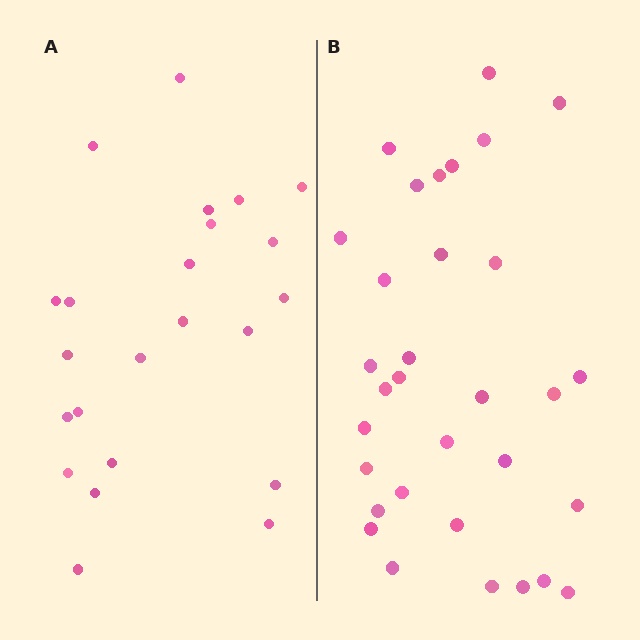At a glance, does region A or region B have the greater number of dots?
Region B (the right region) has more dots.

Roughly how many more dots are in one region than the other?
Region B has roughly 8 or so more dots than region A.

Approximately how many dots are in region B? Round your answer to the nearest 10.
About 30 dots. (The exact count is 32, which rounds to 30.)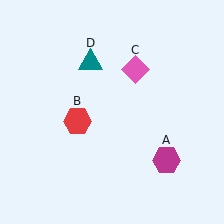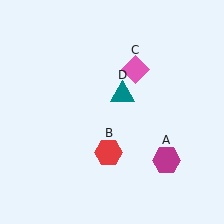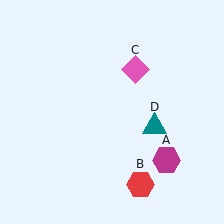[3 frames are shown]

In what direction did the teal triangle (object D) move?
The teal triangle (object D) moved down and to the right.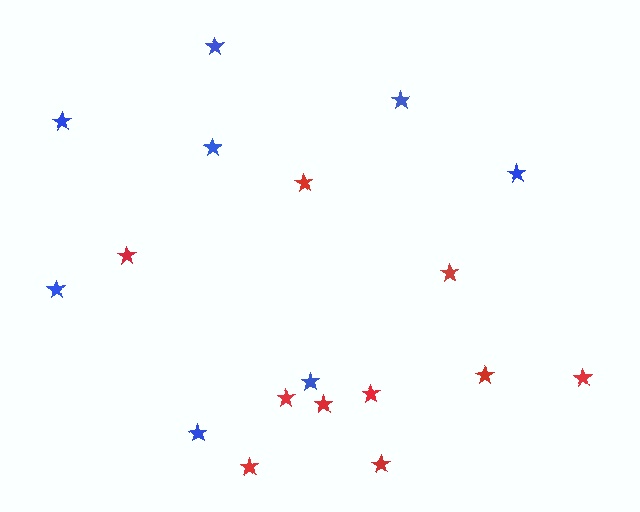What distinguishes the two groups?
There are 2 groups: one group of blue stars (8) and one group of red stars (10).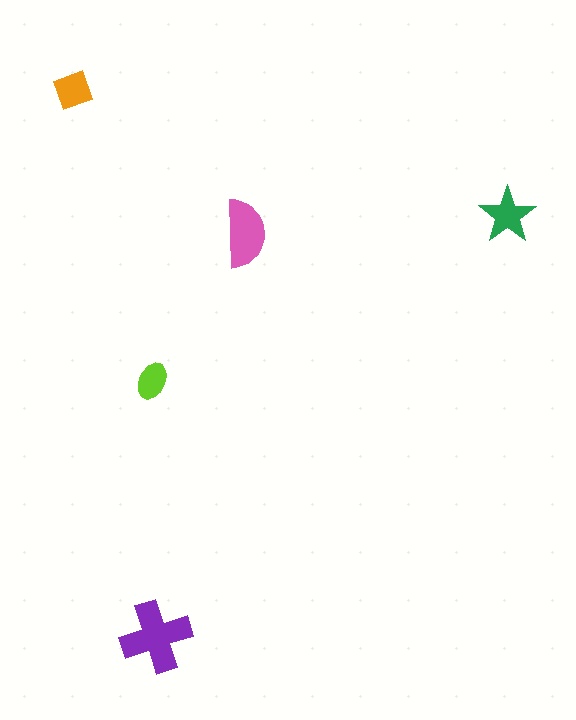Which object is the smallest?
The lime ellipse.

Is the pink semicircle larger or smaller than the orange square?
Larger.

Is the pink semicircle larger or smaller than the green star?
Larger.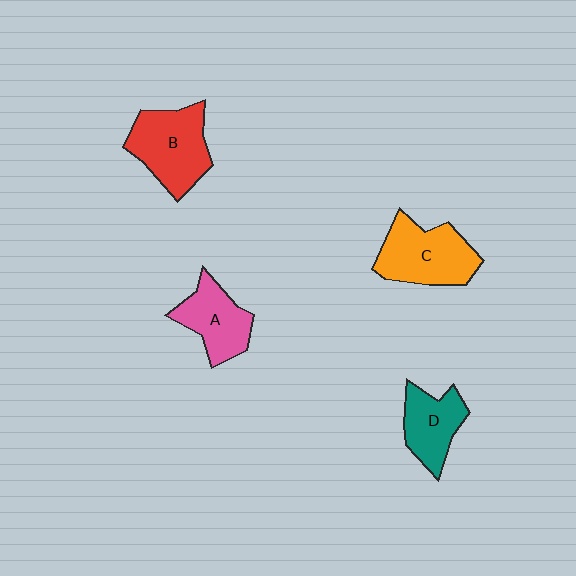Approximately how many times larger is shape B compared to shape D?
Approximately 1.4 times.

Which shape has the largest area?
Shape B (red).